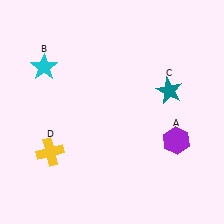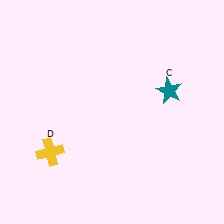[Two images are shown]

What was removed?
The purple hexagon (A), the cyan star (B) were removed in Image 2.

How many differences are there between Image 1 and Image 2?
There are 2 differences between the two images.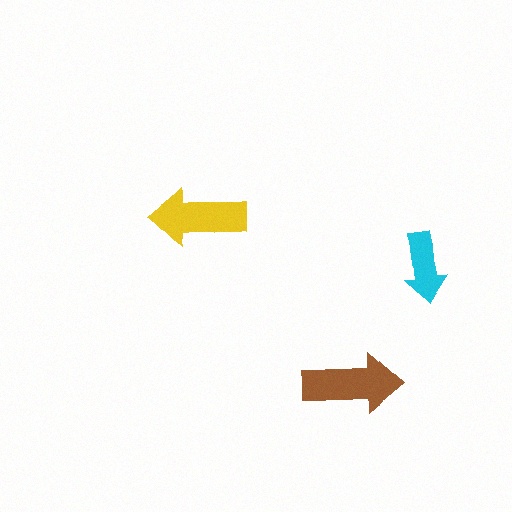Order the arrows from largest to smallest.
the brown one, the yellow one, the cyan one.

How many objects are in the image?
There are 3 objects in the image.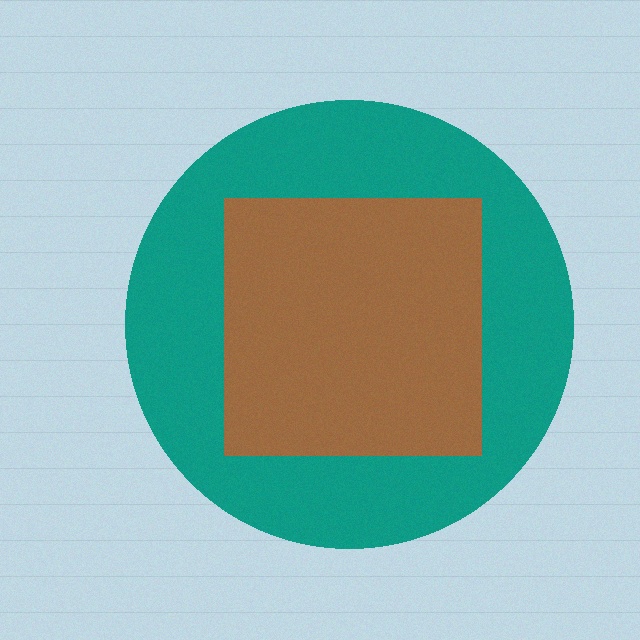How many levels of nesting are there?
2.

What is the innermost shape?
The brown square.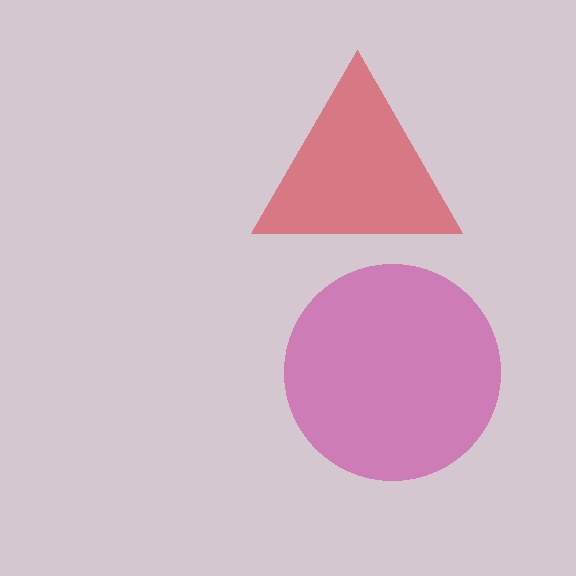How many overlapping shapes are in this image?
There are 2 overlapping shapes in the image.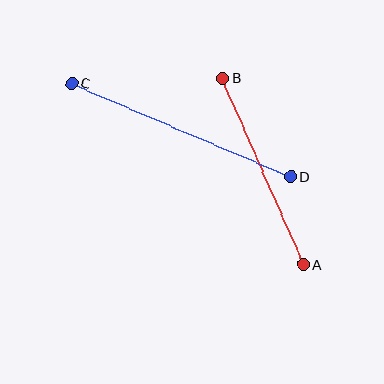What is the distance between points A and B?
The distance is approximately 204 pixels.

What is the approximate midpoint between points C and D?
The midpoint is at approximately (181, 130) pixels.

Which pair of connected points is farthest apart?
Points C and D are farthest apart.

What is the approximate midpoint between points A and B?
The midpoint is at approximately (263, 171) pixels.